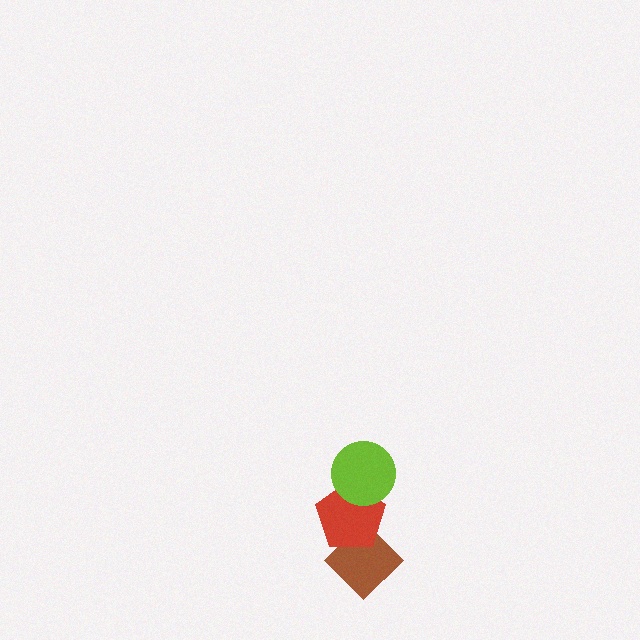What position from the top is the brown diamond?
The brown diamond is 3rd from the top.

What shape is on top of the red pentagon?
The lime circle is on top of the red pentagon.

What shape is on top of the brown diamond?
The red pentagon is on top of the brown diamond.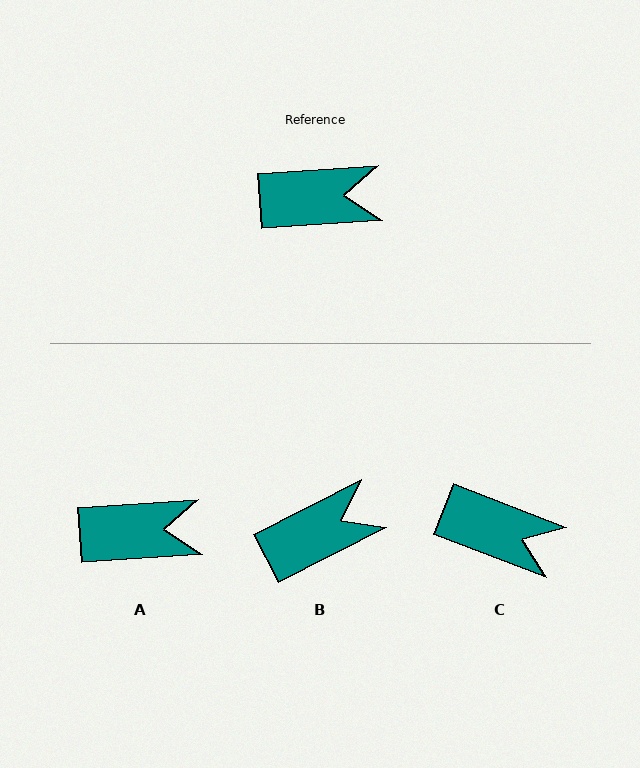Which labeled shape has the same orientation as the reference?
A.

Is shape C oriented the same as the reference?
No, it is off by about 25 degrees.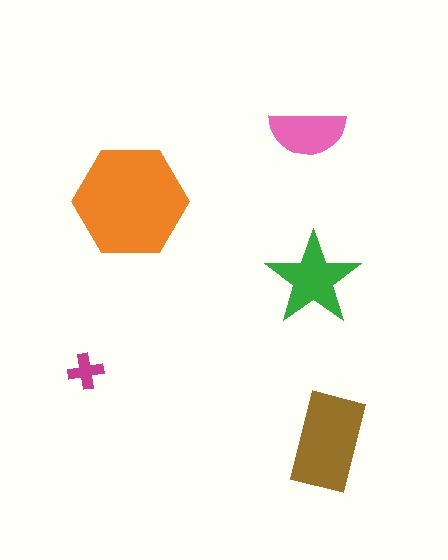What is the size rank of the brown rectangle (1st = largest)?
2nd.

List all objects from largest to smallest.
The orange hexagon, the brown rectangle, the green star, the pink semicircle, the magenta cross.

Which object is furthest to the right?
The brown rectangle is rightmost.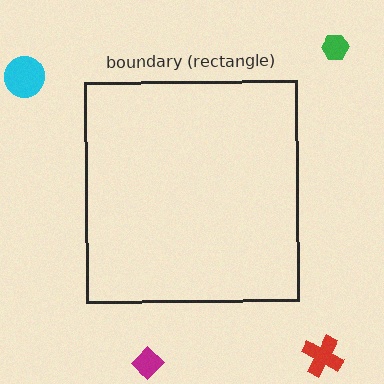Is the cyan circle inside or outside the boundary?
Outside.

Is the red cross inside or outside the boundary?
Outside.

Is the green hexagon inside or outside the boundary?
Outside.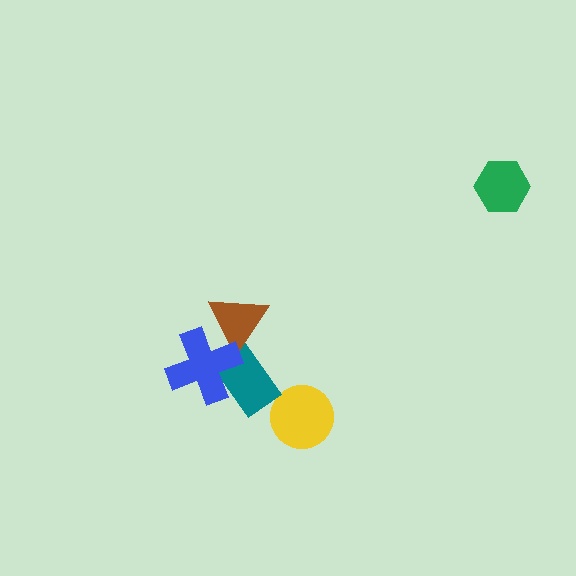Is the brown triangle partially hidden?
Yes, it is partially covered by another shape.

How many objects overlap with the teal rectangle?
2 objects overlap with the teal rectangle.